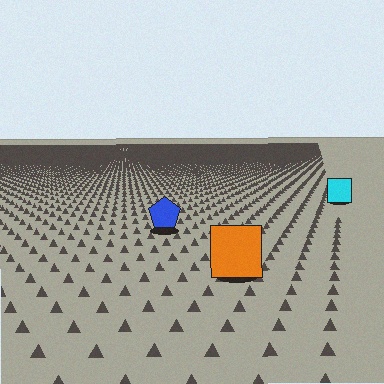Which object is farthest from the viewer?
The cyan square is farthest from the viewer. It appears smaller and the ground texture around it is denser.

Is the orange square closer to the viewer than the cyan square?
Yes. The orange square is closer — you can tell from the texture gradient: the ground texture is coarser near it.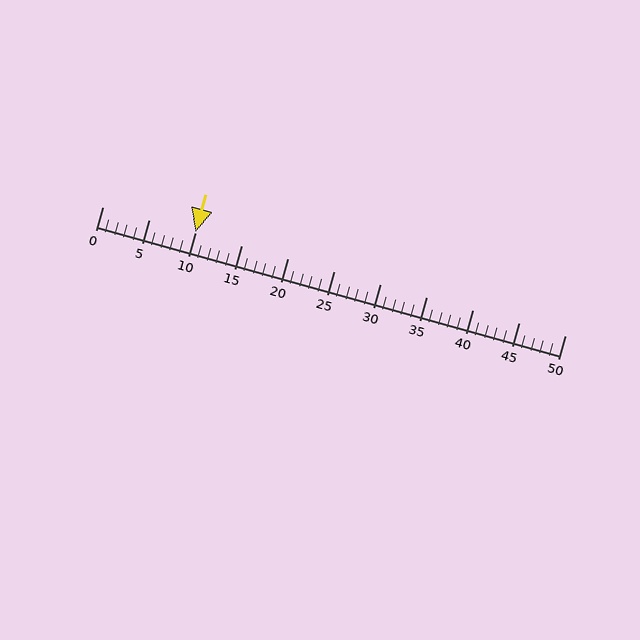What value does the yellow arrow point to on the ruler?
The yellow arrow points to approximately 10.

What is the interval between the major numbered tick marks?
The major tick marks are spaced 5 units apart.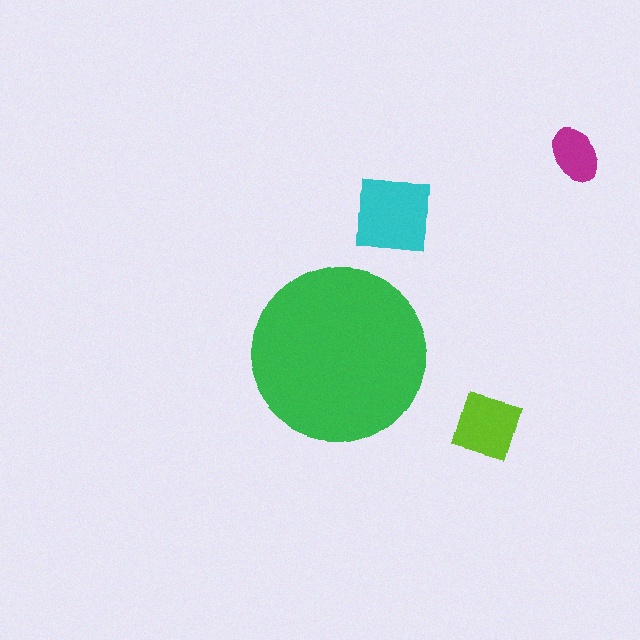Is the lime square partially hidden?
No, the lime square is fully visible.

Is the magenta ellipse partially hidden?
No, the magenta ellipse is fully visible.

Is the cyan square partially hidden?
No, the cyan square is fully visible.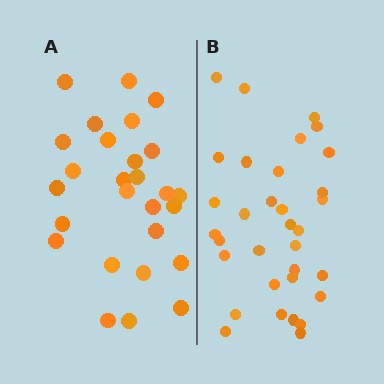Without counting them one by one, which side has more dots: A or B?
Region B (the right region) has more dots.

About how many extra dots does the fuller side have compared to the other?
Region B has about 6 more dots than region A.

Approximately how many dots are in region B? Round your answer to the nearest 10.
About 30 dots. (The exact count is 33, which rounds to 30.)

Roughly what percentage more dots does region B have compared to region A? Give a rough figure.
About 20% more.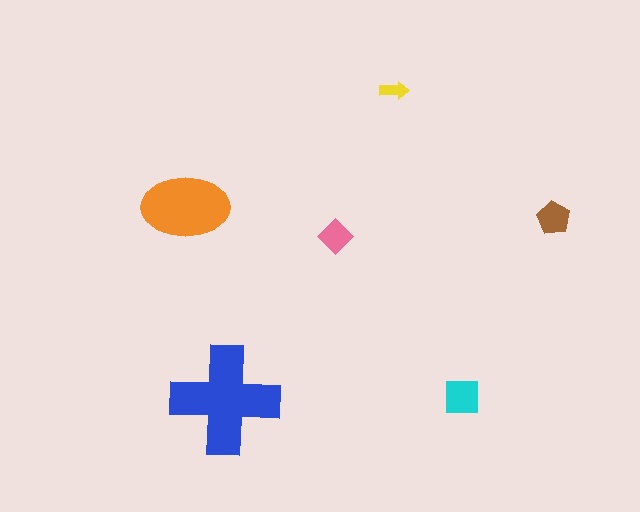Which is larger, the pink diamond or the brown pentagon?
The brown pentagon.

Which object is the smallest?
The yellow arrow.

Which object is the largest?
The blue cross.